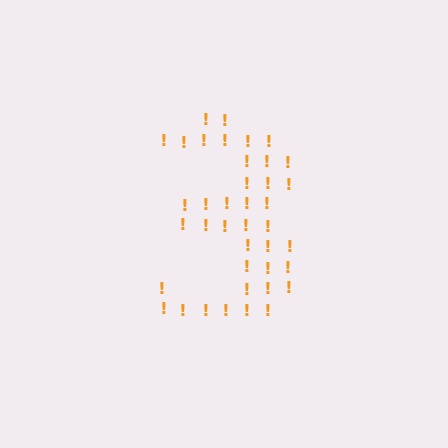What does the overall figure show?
The overall figure shows the digit 3.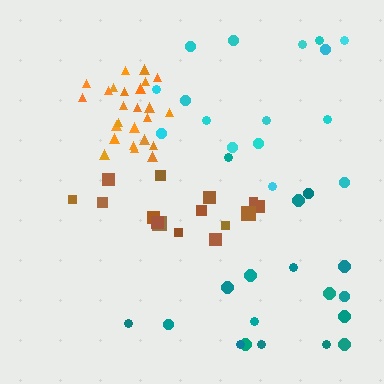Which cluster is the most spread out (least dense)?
Teal.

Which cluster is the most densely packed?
Orange.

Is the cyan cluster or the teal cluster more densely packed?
Cyan.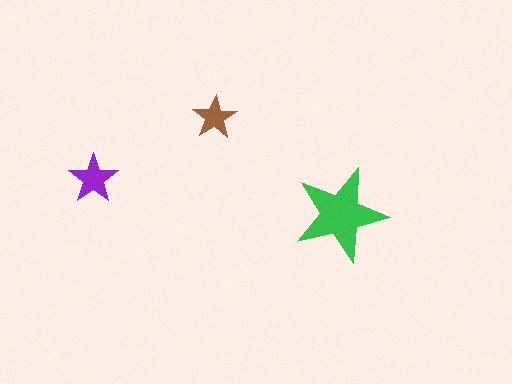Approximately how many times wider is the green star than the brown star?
About 2 times wider.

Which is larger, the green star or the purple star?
The green one.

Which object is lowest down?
The green star is bottommost.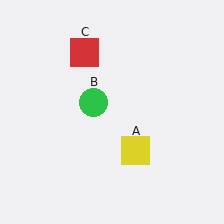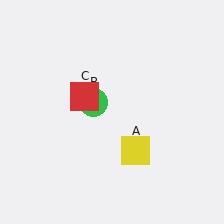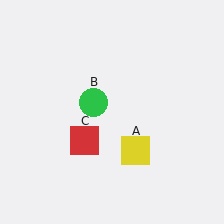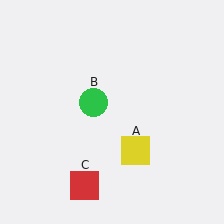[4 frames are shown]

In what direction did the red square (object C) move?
The red square (object C) moved down.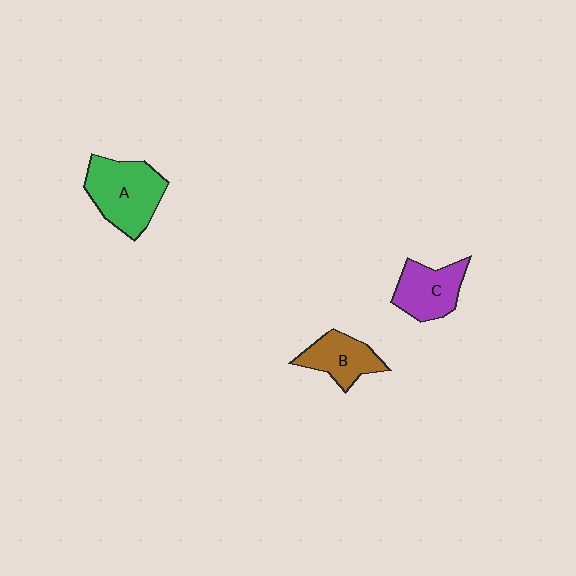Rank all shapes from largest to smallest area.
From largest to smallest: A (green), C (purple), B (brown).